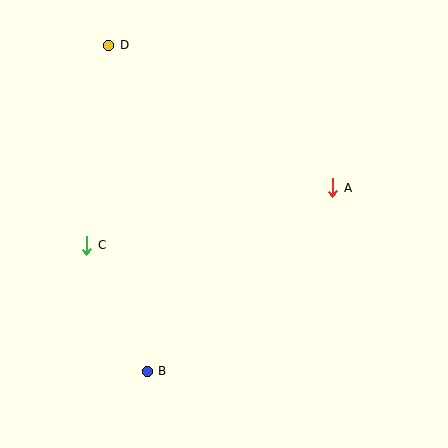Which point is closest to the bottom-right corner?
Point A is closest to the bottom-right corner.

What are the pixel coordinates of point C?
Point C is at (87, 245).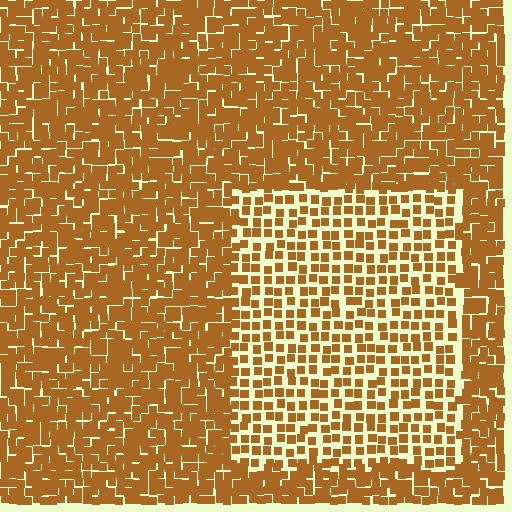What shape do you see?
I see a rectangle.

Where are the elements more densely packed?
The elements are more densely packed outside the rectangle boundary.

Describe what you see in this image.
The image contains small brown elements arranged at two different densities. A rectangle-shaped region is visible where the elements are less densely packed than the surrounding area.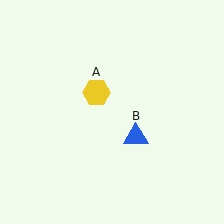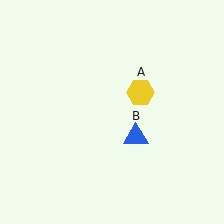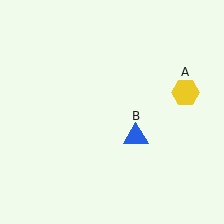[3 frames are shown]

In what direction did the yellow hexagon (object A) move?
The yellow hexagon (object A) moved right.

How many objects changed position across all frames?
1 object changed position: yellow hexagon (object A).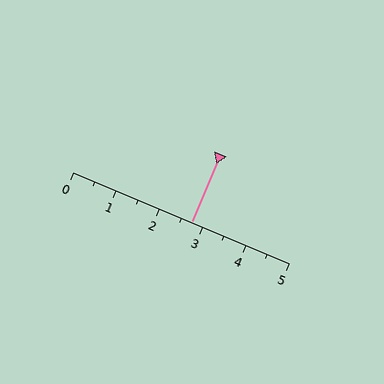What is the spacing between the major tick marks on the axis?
The major ticks are spaced 1 apart.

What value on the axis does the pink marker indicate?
The marker indicates approximately 2.8.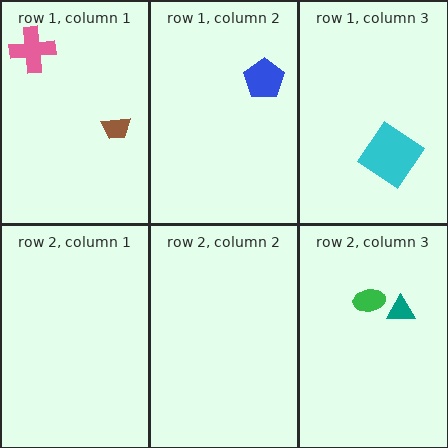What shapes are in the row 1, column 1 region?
The brown trapezoid, the pink cross.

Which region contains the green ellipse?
The row 2, column 3 region.